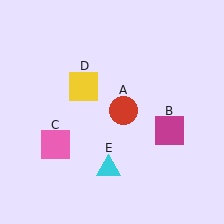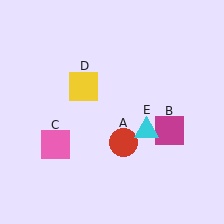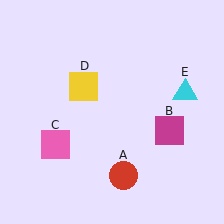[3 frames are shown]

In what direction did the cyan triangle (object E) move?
The cyan triangle (object E) moved up and to the right.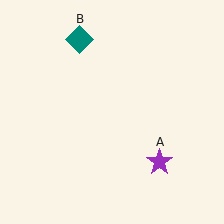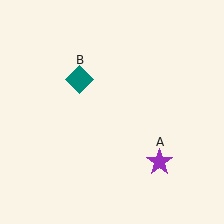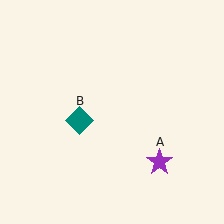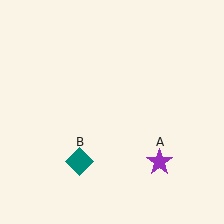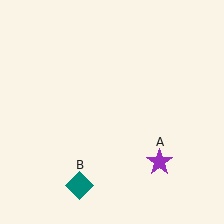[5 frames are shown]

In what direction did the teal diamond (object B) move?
The teal diamond (object B) moved down.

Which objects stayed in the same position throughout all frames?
Purple star (object A) remained stationary.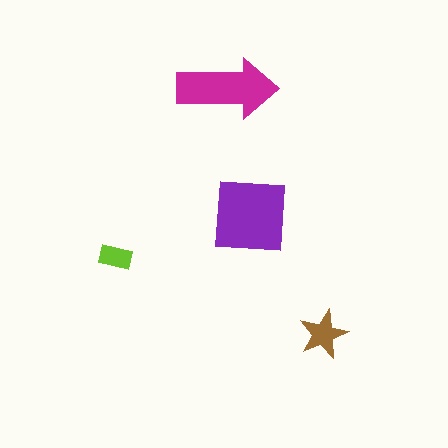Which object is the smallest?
The lime rectangle.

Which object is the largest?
The purple square.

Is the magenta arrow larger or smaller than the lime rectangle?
Larger.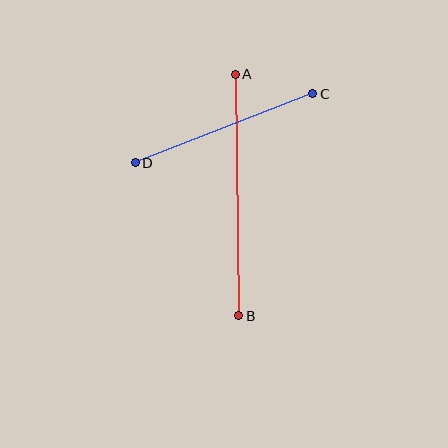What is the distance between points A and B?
The distance is approximately 242 pixels.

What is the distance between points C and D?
The distance is approximately 190 pixels.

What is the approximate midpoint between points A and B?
The midpoint is at approximately (237, 195) pixels.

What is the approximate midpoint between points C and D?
The midpoint is at approximately (224, 128) pixels.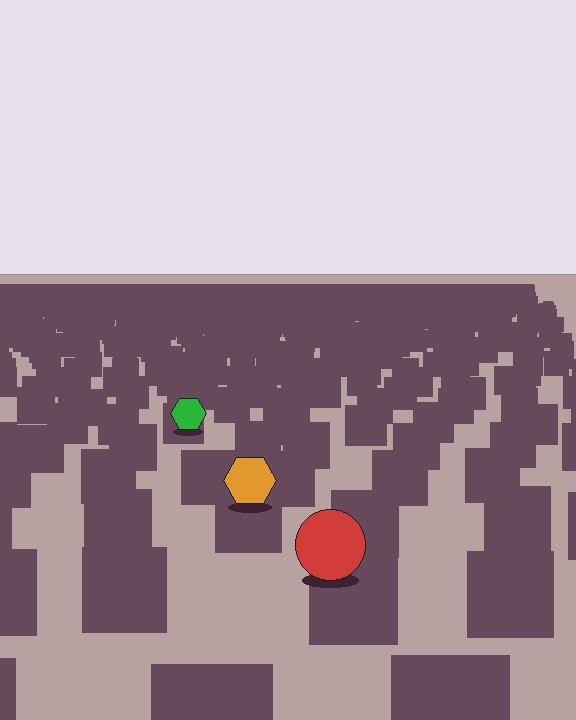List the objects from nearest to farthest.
From nearest to farthest: the red circle, the orange hexagon, the green hexagon.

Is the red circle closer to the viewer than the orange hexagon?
Yes. The red circle is closer — you can tell from the texture gradient: the ground texture is coarser near it.